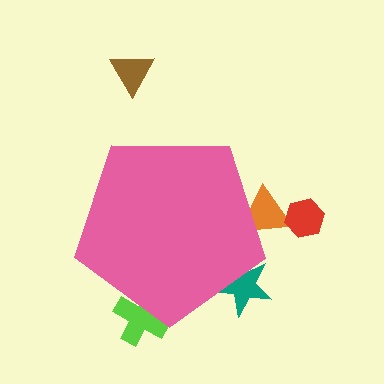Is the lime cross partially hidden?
Yes, the lime cross is partially hidden behind the pink pentagon.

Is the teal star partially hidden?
Yes, the teal star is partially hidden behind the pink pentagon.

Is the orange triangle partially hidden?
Yes, the orange triangle is partially hidden behind the pink pentagon.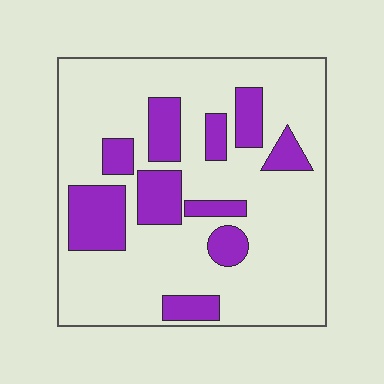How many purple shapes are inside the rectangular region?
10.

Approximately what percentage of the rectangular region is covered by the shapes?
Approximately 25%.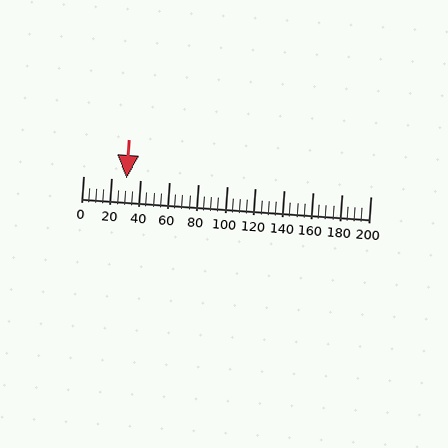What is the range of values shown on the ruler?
The ruler shows values from 0 to 200.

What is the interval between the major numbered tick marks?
The major tick marks are spaced 20 units apart.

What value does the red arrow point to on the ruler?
The red arrow points to approximately 30.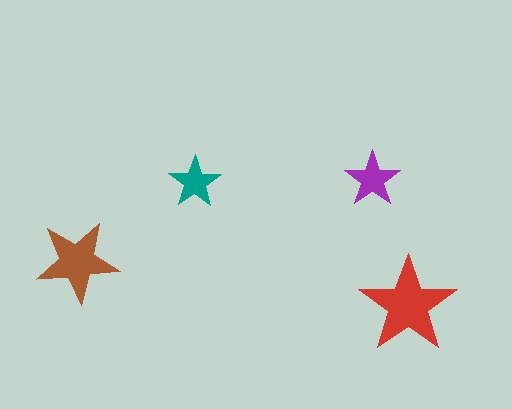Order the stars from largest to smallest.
the red one, the brown one, the purple one, the teal one.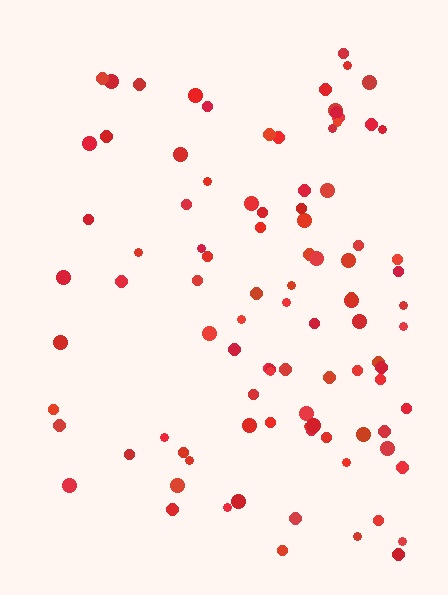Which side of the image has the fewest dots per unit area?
The left.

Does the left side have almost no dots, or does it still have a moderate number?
Still a moderate number, just noticeably fewer than the right.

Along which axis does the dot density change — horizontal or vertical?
Horizontal.